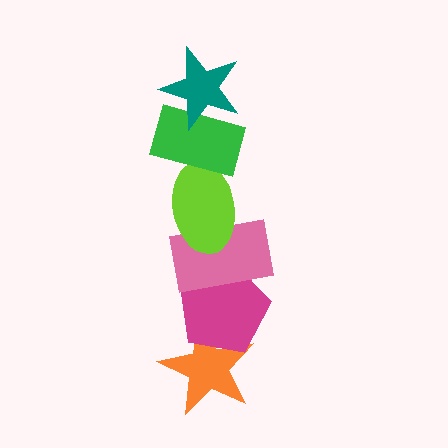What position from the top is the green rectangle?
The green rectangle is 2nd from the top.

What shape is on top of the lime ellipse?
The green rectangle is on top of the lime ellipse.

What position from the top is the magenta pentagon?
The magenta pentagon is 5th from the top.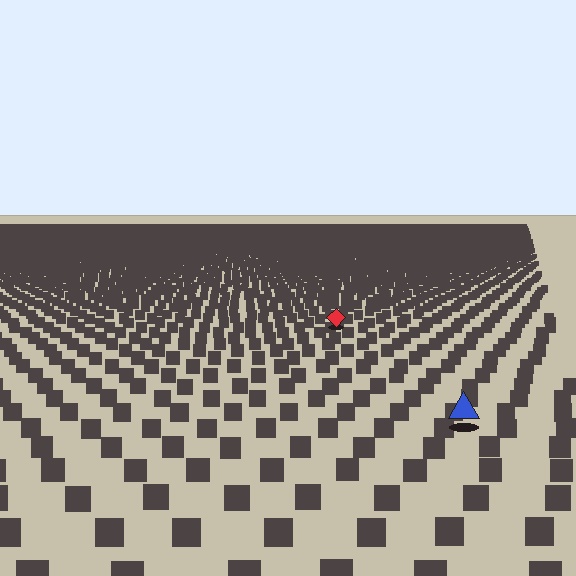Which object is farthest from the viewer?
The red diamond is farthest from the viewer. It appears smaller and the ground texture around it is denser.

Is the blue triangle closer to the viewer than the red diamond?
Yes. The blue triangle is closer — you can tell from the texture gradient: the ground texture is coarser near it.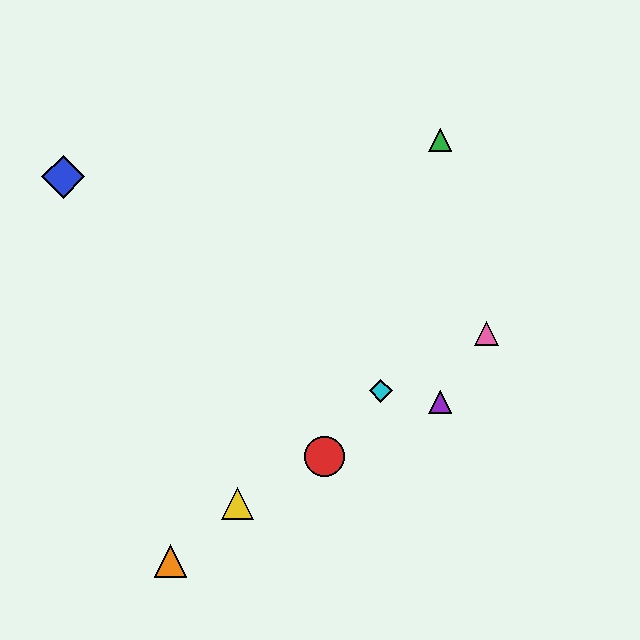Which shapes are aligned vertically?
The green triangle, the purple triangle are aligned vertically.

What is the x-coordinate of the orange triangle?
The orange triangle is at x≈170.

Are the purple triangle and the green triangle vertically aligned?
Yes, both are at x≈440.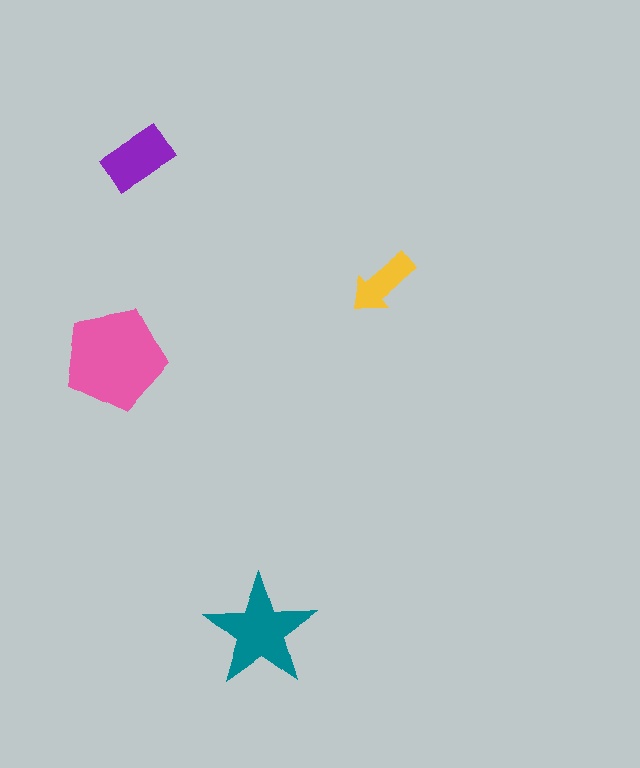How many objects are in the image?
There are 4 objects in the image.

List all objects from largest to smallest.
The pink pentagon, the teal star, the purple rectangle, the yellow arrow.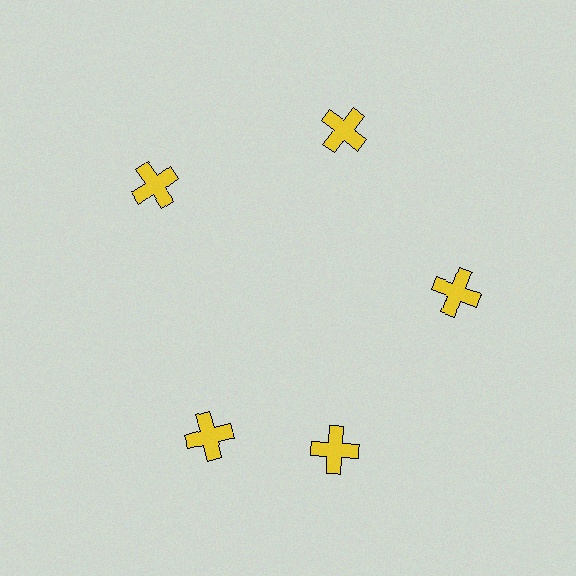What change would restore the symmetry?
The symmetry would be restored by rotating it back into even spacing with its neighbors so that all 5 crosses sit at equal angles and equal distance from the center.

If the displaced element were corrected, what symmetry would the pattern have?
It would have 5-fold rotational symmetry — the pattern would map onto itself every 72 degrees.